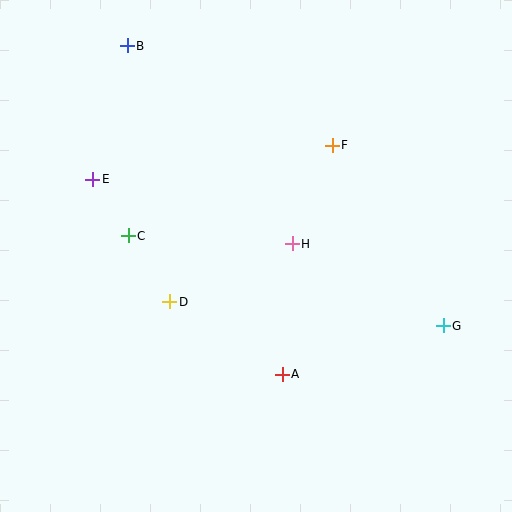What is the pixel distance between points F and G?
The distance between F and G is 212 pixels.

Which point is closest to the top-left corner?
Point B is closest to the top-left corner.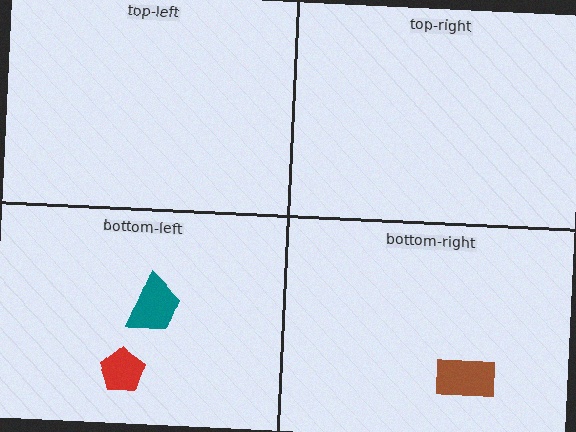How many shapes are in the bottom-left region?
2.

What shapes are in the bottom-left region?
The teal trapezoid, the red pentagon.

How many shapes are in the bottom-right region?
1.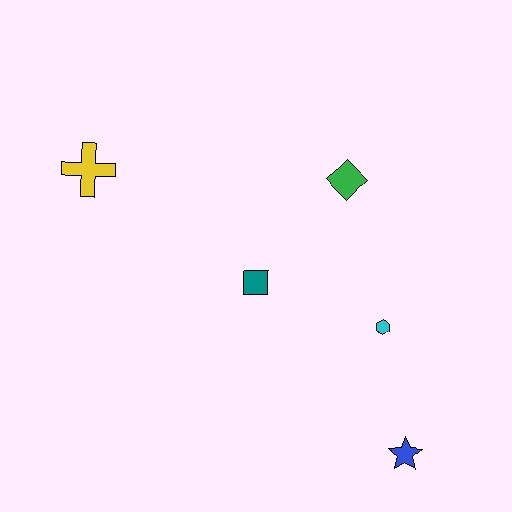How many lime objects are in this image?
There are no lime objects.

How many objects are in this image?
There are 5 objects.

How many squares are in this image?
There is 1 square.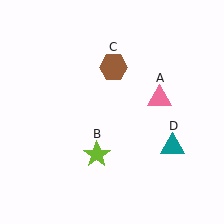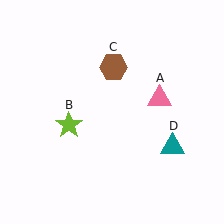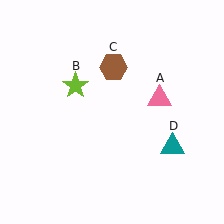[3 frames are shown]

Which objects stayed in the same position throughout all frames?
Pink triangle (object A) and brown hexagon (object C) and teal triangle (object D) remained stationary.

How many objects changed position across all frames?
1 object changed position: lime star (object B).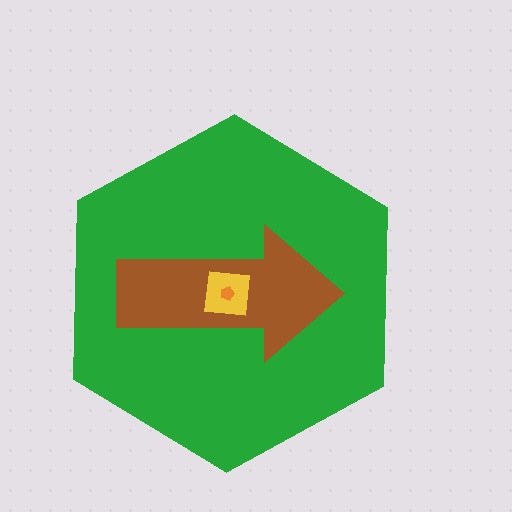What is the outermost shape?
The green hexagon.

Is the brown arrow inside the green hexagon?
Yes.